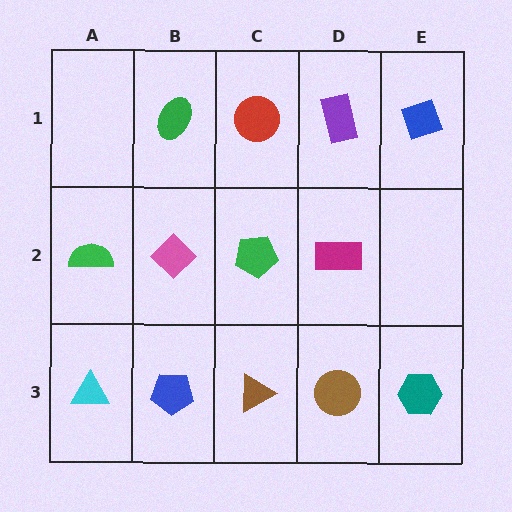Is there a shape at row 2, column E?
No, that cell is empty.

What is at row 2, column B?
A pink diamond.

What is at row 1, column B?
A green ellipse.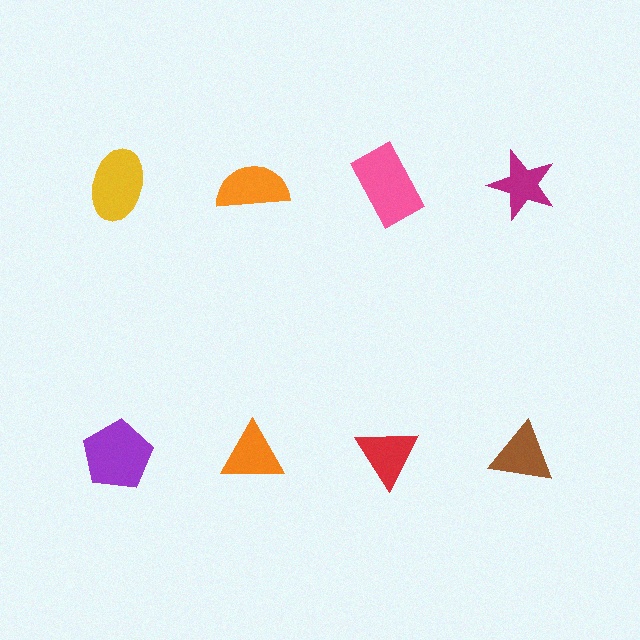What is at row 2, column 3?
A red triangle.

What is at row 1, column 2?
An orange semicircle.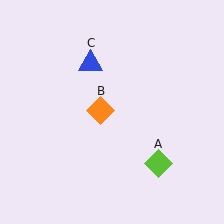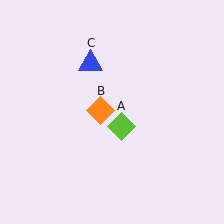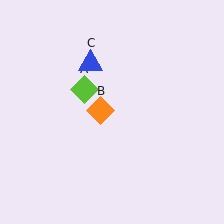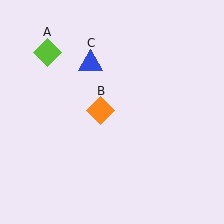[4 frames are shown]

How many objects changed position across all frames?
1 object changed position: lime diamond (object A).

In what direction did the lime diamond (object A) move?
The lime diamond (object A) moved up and to the left.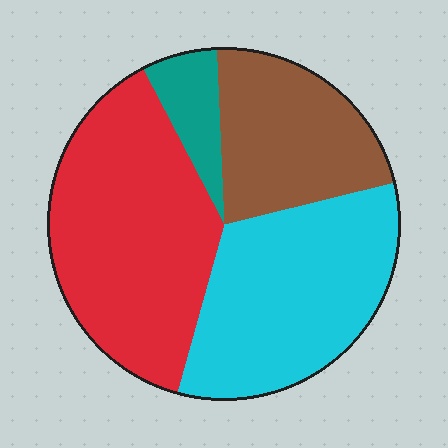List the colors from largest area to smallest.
From largest to smallest: red, cyan, brown, teal.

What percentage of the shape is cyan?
Cyan covers roughly 35% of the shape.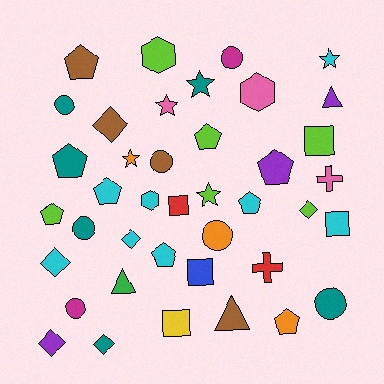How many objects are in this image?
There are 40 objects.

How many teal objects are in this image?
There are 6 teal objects.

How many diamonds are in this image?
There are 6 diamonds.